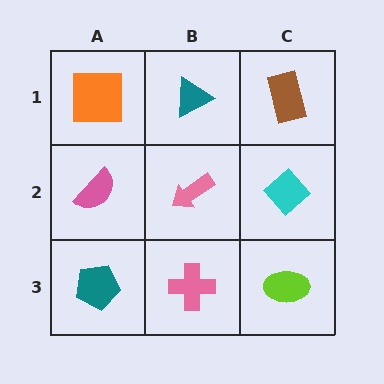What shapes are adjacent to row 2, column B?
A teal triangle (row 1, column B), a pink cross (row 3, column B), a pink semicircle (row 2, column A), a cyan diamond (row 2, column C).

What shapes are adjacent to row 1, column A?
A pink semicircle (row 2, column A), a teal triangle (row 1, column B).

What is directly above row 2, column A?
An orange square.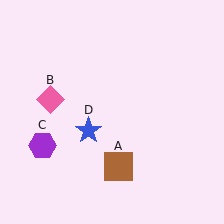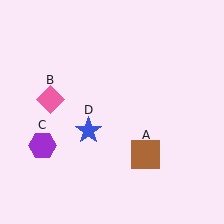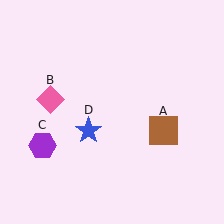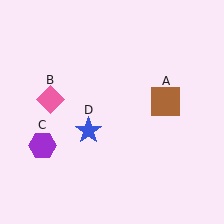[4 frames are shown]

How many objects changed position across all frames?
1 object changed position: brown square (object A).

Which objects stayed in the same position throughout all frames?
Pink diamond (object B) and purple hexagon (object C) and blue star (object D) remained stationary.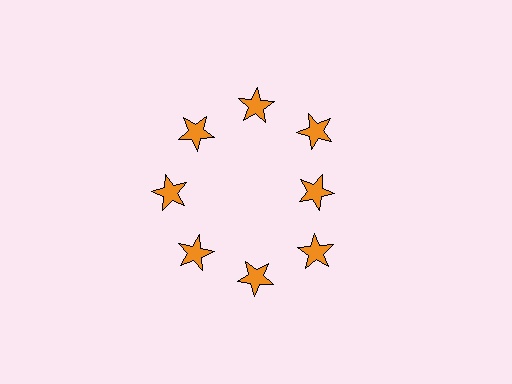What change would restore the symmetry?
The symmetry would be restored by moving it outward, back onto the ring so that all 8 stars sit at equal angles and equal distance from the center.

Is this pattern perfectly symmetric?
No. The 8 orange stars are arranged in a ring, but one element near the 3 o'clock position is pulled inward toward the center, breaking the 8-fold rotational symmetry.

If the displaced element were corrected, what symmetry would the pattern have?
It would have 8-fold rotational symmetry — the pattern would map onto itself every 45 degrees.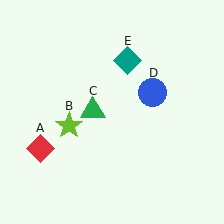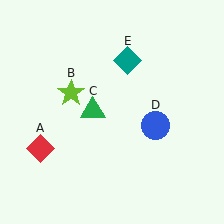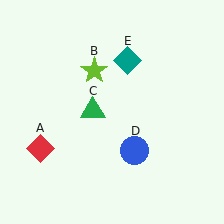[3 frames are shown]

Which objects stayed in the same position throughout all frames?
Red diamond (object A) and green triangle (object C) and teal diamond (object E) remained stationary.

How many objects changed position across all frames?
2 objects changed position: lime star (object B), blue circle (object D).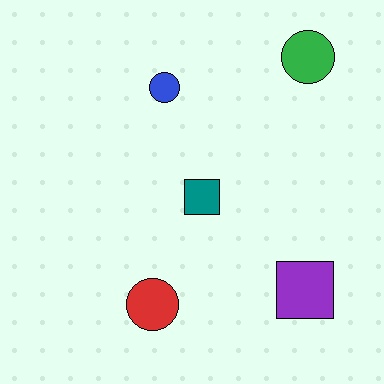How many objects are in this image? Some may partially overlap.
There are 5 objects.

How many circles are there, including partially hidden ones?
There are 3 circles.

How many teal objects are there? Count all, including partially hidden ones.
There is 1 teal object.